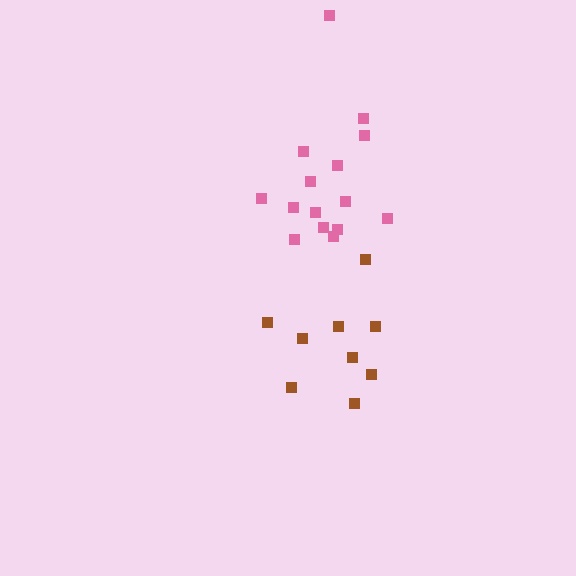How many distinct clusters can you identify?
There are 2 distinct clusters.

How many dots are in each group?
Group 1: 15 dots, Group 2: 9 dots (24 total).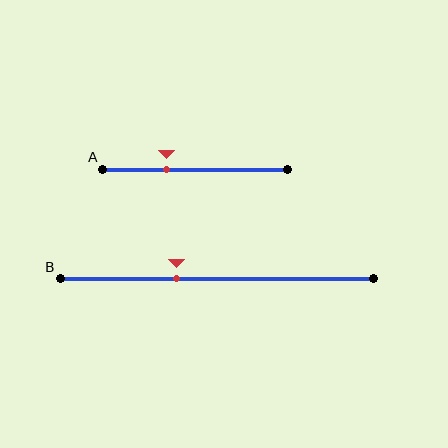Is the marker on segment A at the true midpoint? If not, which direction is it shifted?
No, the marker on segment A is shifted to the left by about 15% of the segment length.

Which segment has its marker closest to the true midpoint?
Segment B has its marker closest to the true midpoint.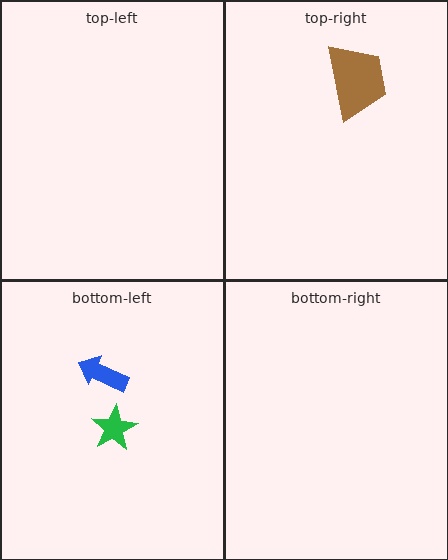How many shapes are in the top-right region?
1.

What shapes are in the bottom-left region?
The green star, the blue arrow.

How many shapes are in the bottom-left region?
2.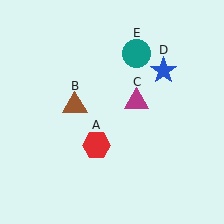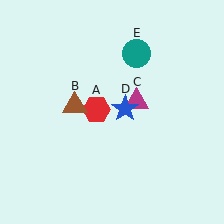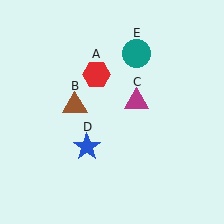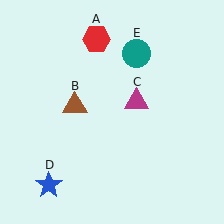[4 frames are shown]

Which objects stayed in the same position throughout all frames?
Brown triangle (object B) and magenta triangle (object C) and teal circle (object E) remained stationary.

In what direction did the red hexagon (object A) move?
The red hexagon (object A) moved up.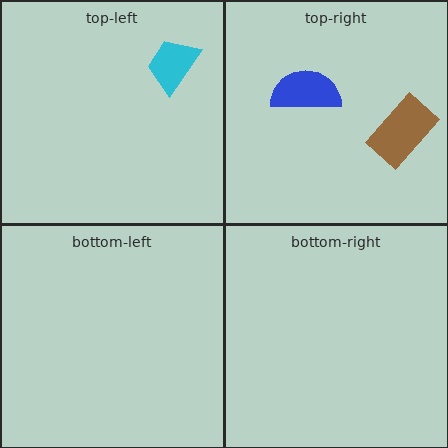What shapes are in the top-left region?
The cyan trapezoid.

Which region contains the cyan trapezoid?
The top-left region.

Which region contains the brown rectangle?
The top-right region.